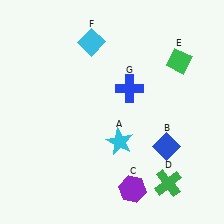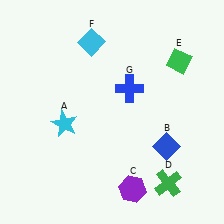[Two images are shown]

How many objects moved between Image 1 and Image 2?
1 object moved between the two images.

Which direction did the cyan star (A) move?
The cyan star (A) moved left.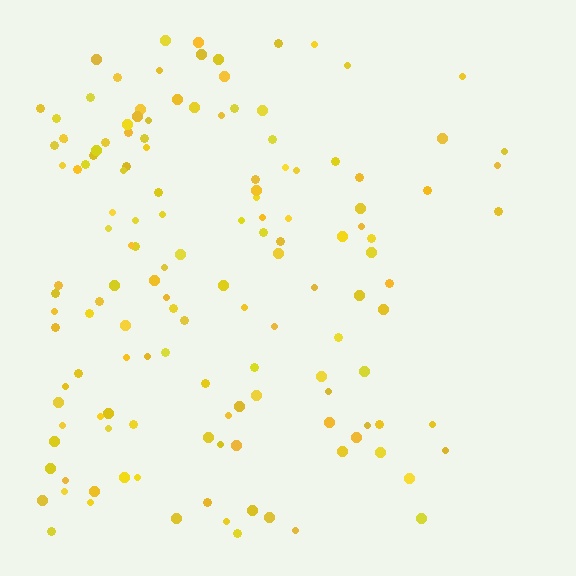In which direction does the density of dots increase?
From right to left, with the left side densest.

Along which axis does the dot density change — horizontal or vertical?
Horizontal.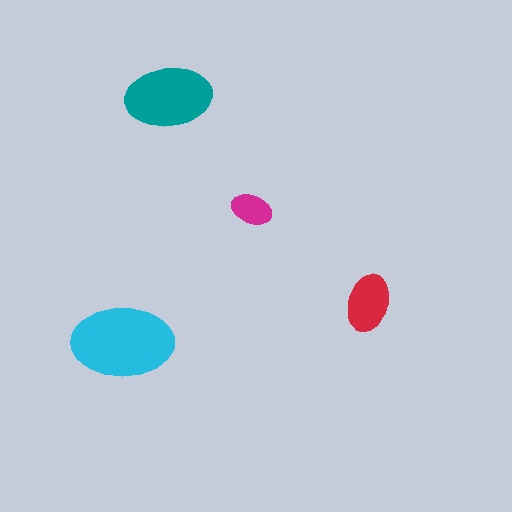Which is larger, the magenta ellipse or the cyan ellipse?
The cyan one.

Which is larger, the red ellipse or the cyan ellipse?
The cyan one.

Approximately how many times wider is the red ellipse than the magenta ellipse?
About 1.5 times wider.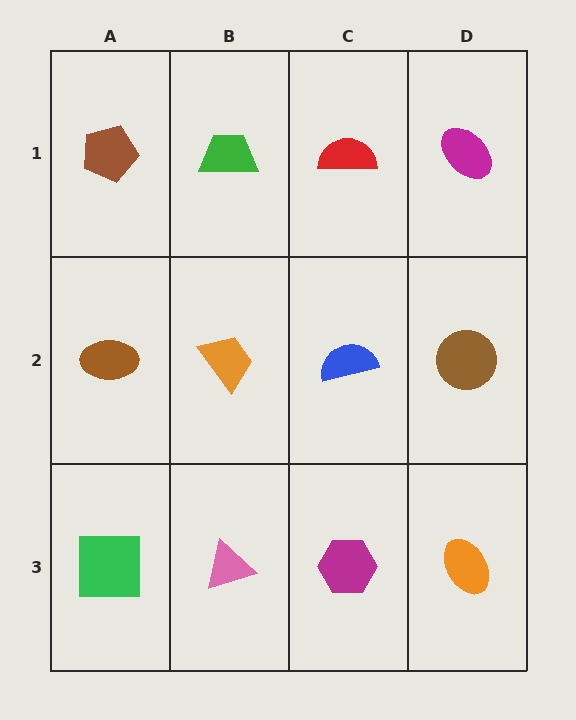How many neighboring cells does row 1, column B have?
3.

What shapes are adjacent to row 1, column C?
A blue semicircle (row 2, column C), a green trapezoid (row 1, column B), a magenta ellipse (row 1, column D).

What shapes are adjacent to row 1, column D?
A brown circle (row 2, column D), a red semicircle (row 1, column C).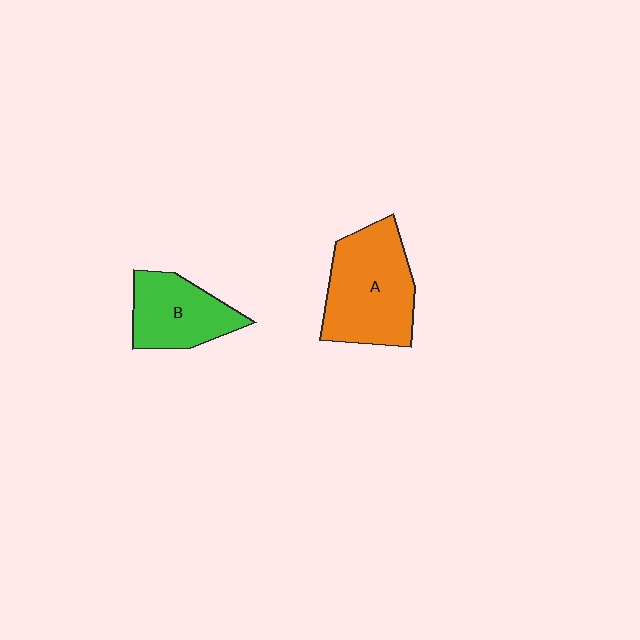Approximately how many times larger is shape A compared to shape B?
Approximately 1.4 times.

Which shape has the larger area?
Shape A (orange).